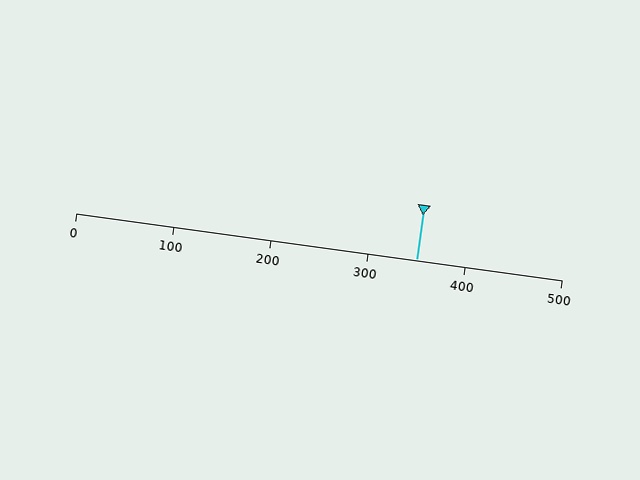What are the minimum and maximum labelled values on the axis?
The axis runs from 0 to 500.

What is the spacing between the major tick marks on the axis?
The major ticks are spaced 100 apart.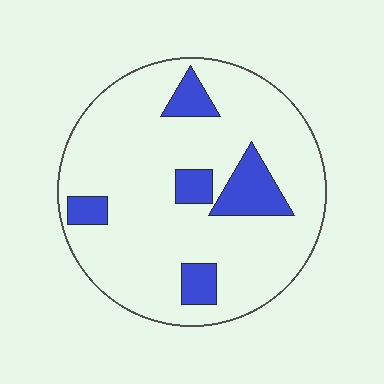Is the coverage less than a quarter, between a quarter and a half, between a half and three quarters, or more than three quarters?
Less than a quarter.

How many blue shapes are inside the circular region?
5.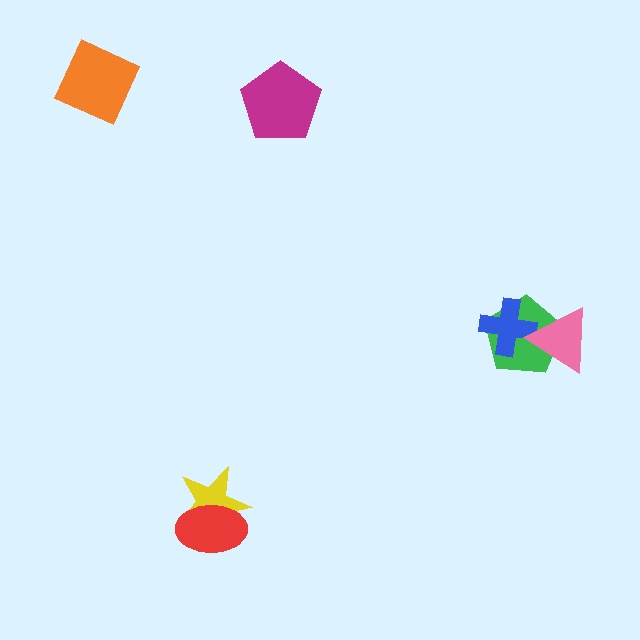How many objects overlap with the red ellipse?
1 object overlaps with the red ellipse.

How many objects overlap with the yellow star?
1 object overlaps with the yellow star.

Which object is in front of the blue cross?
The pink triangle is in front of the blue cross.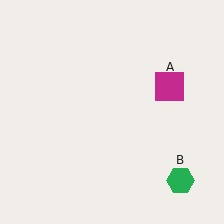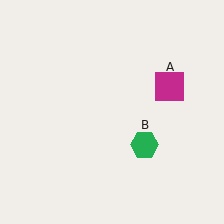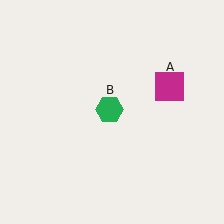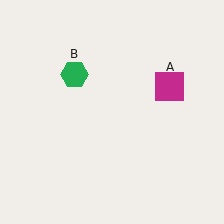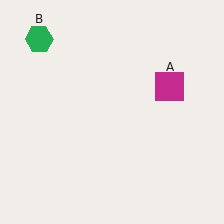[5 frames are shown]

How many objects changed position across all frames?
1 object changed position: green hexagon (object B).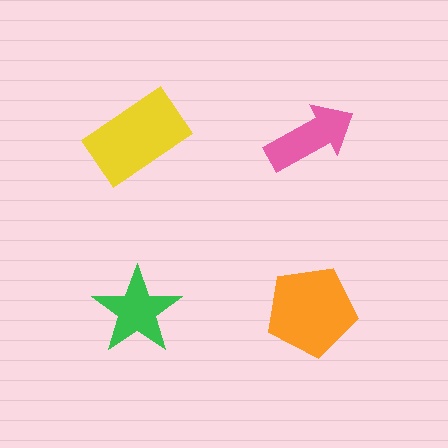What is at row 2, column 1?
A green star.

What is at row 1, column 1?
A yellow rectangle.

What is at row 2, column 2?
An orange pentagon.